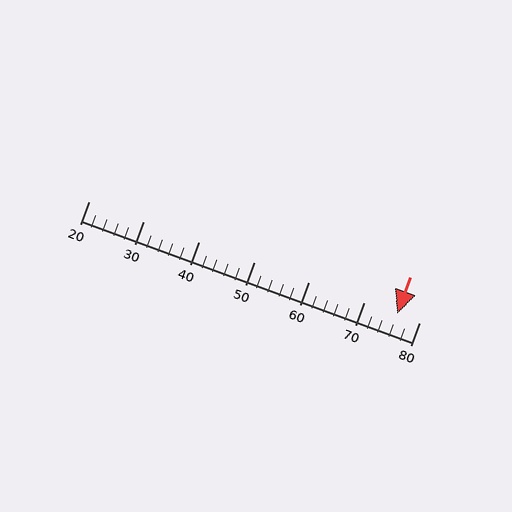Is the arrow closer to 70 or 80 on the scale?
The arrow is closer to 80.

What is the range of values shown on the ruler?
The ruler shows values from 20 to 80.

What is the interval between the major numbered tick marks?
The major tick marks are spaced 10 units apart.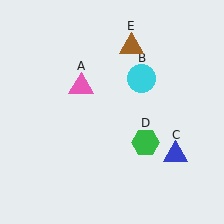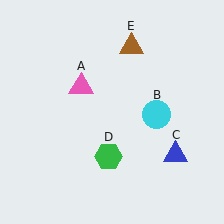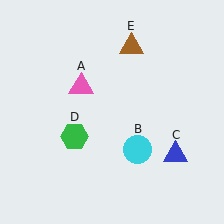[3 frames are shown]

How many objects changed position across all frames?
2 objects changed position: cyan circle (object B), green hexagon (object D).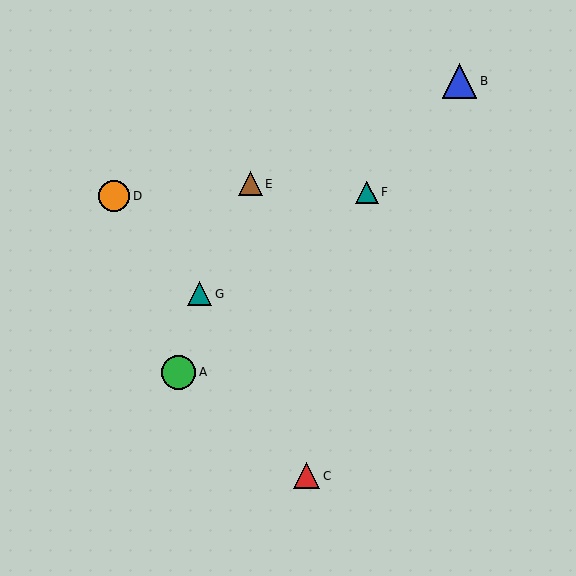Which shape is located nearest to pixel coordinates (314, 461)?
The red triangle (labeled C) at (307, 476) is nearest to that location.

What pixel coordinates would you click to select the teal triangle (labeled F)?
Click at (367, 192) to select the teal triangle F.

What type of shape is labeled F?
Shape F is a teal triangle.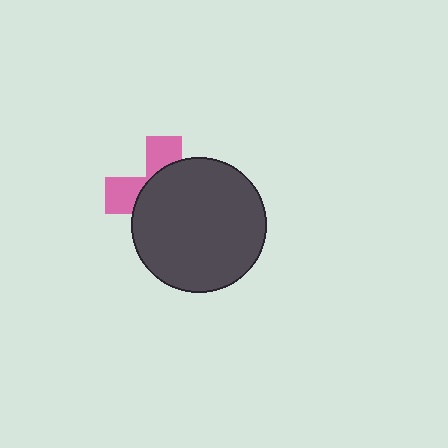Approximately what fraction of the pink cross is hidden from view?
Roughly 67% of the pink cross is hidden behind the dark gray circle.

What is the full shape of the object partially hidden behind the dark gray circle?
The partially hidden object is a pink cross.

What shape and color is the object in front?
The object in front is a dark gray circle.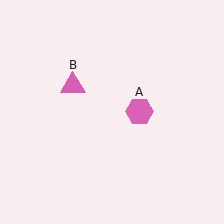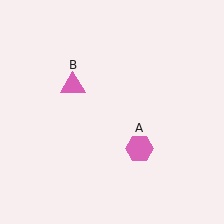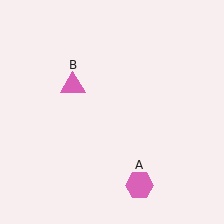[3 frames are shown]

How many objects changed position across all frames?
1 object changed position: pink hexagon (object A).